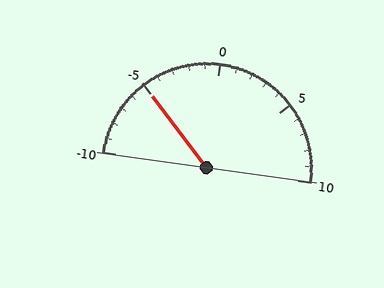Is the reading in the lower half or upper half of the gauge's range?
The reading is in the lower half of the range (-10 to 10).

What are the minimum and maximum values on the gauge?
The gauge ranges from -10 to 10.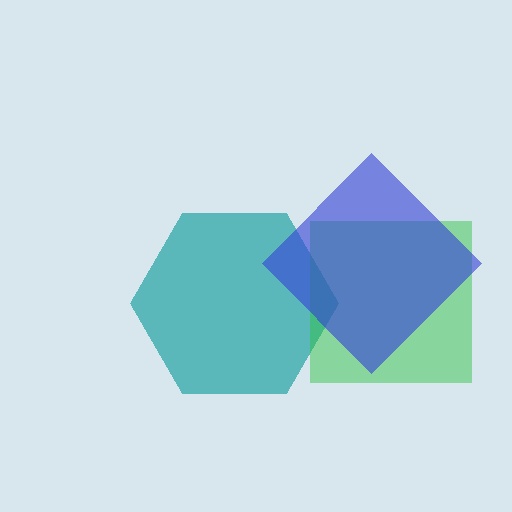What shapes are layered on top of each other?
The layered shapes are: a teal hexagon, a green square, a blue diamond.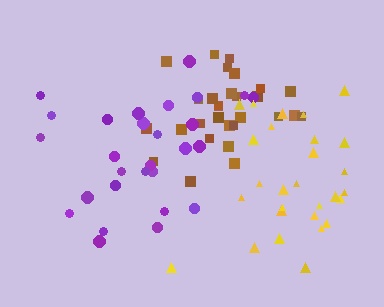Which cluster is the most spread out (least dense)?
Yellow.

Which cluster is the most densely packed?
Brown.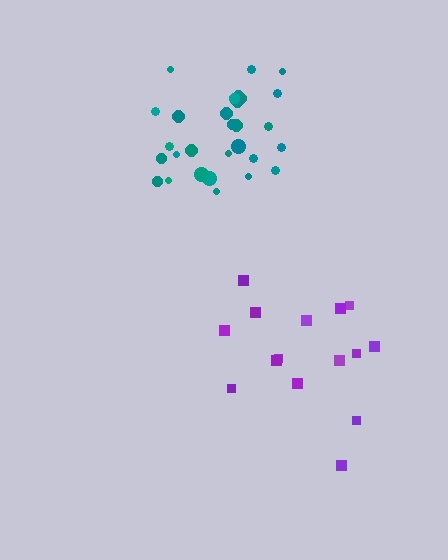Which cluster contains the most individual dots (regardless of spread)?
Teal (30).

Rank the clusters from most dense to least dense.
teal, purple.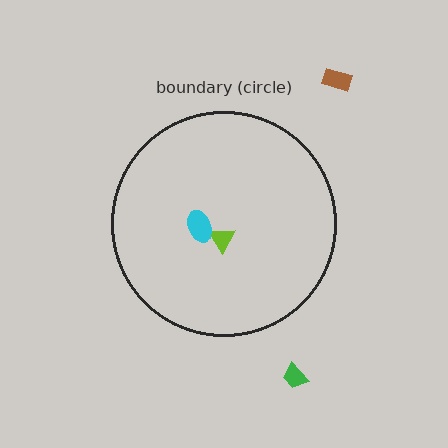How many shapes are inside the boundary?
2 inside, 2 outside.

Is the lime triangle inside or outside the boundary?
Inside.